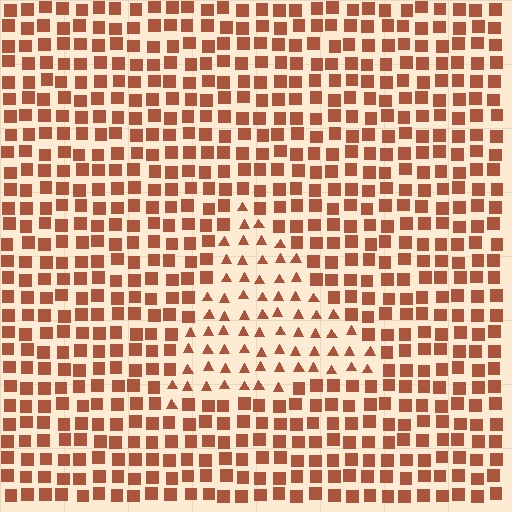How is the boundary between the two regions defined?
The boundary is defined by a change in element shape: triangles inside vs. squares outside. All elements share the same color and spacing.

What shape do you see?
I see a triangle.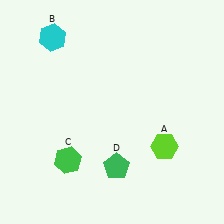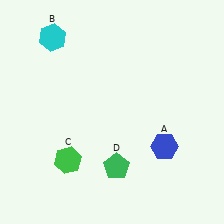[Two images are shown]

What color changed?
The hexagon (A) changed from lime in Image 1 to blue in Image 2.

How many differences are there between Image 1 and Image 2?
There is 1 difference between the two images.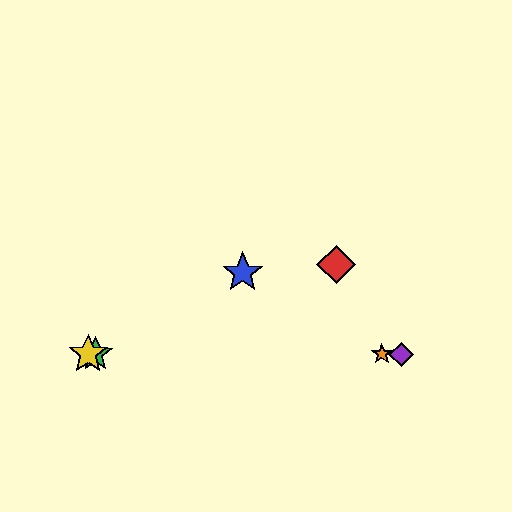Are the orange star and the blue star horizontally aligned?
No, the orange star is at y≈354 and the blue star is at y≈272.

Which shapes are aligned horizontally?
The green star, the yellow star, the purple diamond, the orange star are aligned horizontally.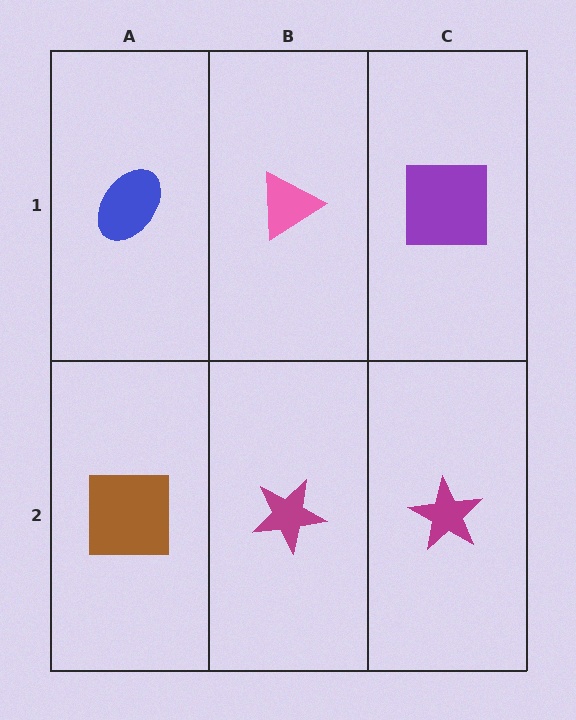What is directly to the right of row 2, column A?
A magenta star.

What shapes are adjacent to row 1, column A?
A brown square (row 2, column A), a pink triangle (row 1, column B).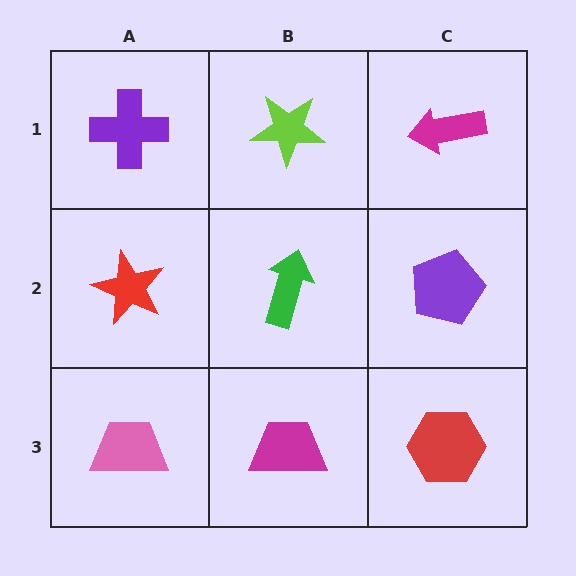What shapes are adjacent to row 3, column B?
A green arrow (row 2, column B), a pink trapezoid (row 3, column A), a red hexagon (row 3, column C).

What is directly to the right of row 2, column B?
A purple pentagon.